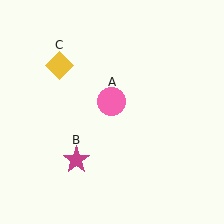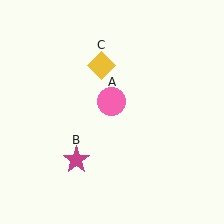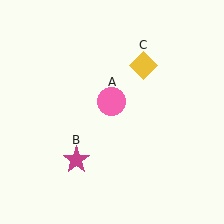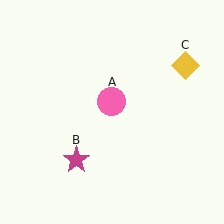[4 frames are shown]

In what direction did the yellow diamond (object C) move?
The yellow diamond (object C) moved right.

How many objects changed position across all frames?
1 object changed position: yellow diamond (object C).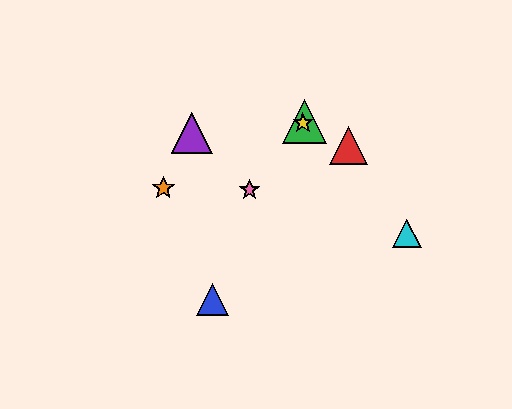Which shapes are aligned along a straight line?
The green triangle, the yellow star, the pink star are aligned along a straight line.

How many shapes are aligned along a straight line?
3 shapes (the green triangle, the yellow star, the pink star) are aligned along a straight line.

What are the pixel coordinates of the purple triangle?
The purple triangle is at (192, 133).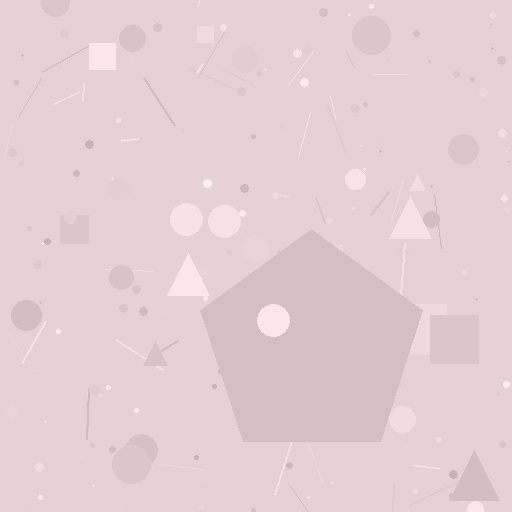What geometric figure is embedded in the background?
A pentagon is embedded in the background.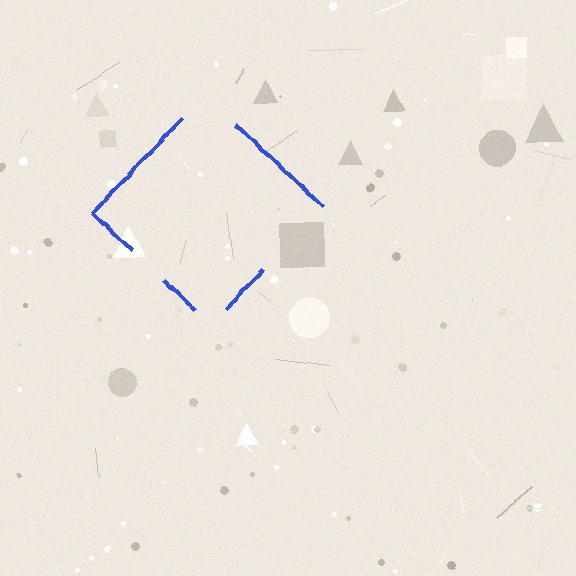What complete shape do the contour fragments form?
The contour fragments form a diamond.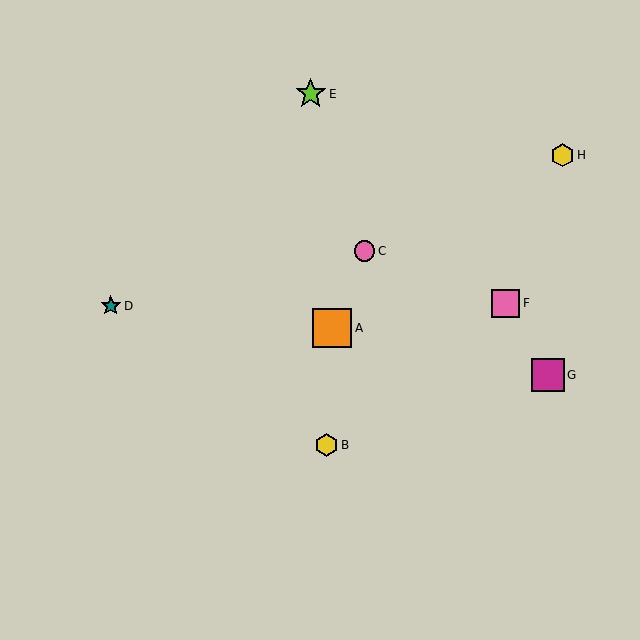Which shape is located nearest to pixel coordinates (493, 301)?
The pink square (labeled F) at (506, 303) is nearest to that location.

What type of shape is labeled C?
Shape C is a pink circle.